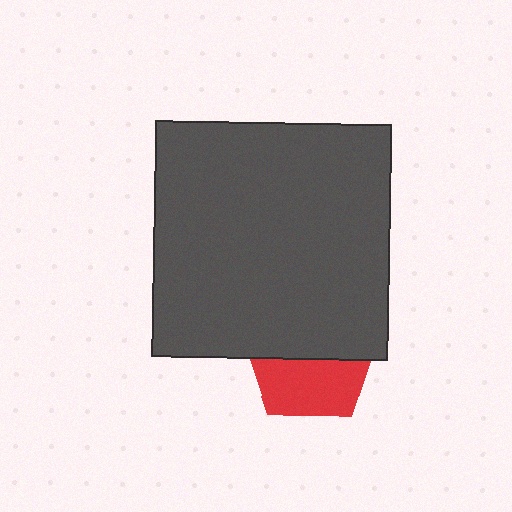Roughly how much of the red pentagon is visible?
About half of it is visible (roughly 46%).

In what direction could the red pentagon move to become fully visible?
The red pentagon could move down. That would shift it out from behind the dark gray square entirely.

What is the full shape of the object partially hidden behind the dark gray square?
The partially hidden object is a red pentagon.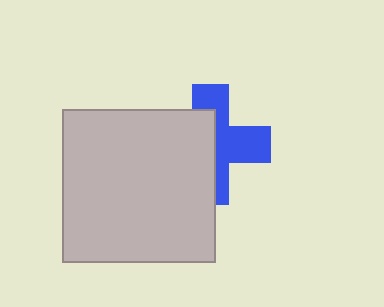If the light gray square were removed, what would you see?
You would see the complete blue cross.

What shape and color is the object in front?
The object in front is a light gray square.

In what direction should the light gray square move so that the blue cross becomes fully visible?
The light gray square should move left. That is the shortest direction to clear the overlap and leave the blue cross fully visible.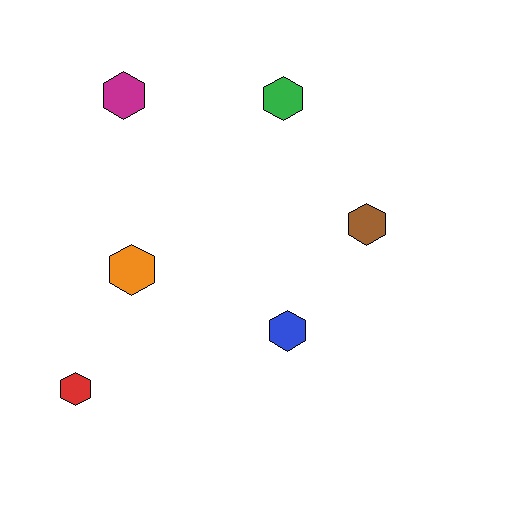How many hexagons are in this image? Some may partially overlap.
There are 6 hexagons.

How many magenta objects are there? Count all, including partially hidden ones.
There is 1 magenta object.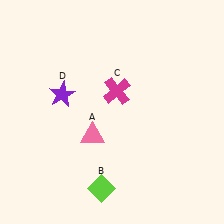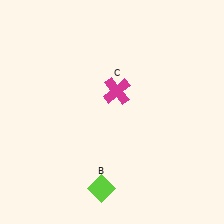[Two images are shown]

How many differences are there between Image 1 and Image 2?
There are 2 differences between the two images.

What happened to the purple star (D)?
The purple star (D) was removed in Image 2. It was in the top-left area of Image 1.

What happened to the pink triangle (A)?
The pink triangle (A) was removed in Image 2. It was in the bottom-left area of Image 1.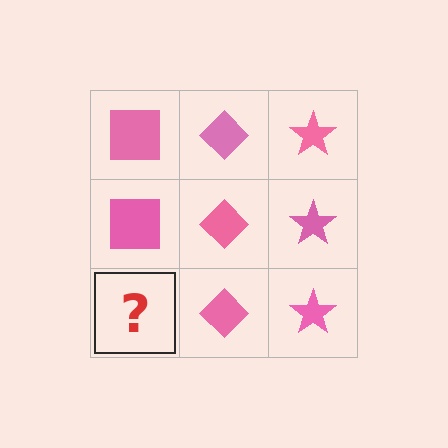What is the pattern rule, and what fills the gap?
The rule is that each column has a consistent shape. The gap should be filled with a pink square.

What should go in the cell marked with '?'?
The missing cell should contain a pink square.